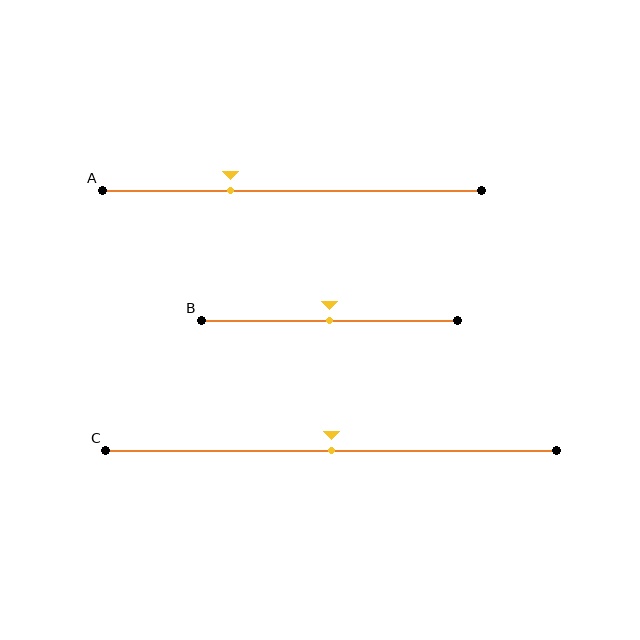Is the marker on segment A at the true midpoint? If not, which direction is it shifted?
No, the marker on segment A is shifted to the left by about 16% of the segment length.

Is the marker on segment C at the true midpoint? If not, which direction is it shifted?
Yes, the marker on segment C is at the true midpoint.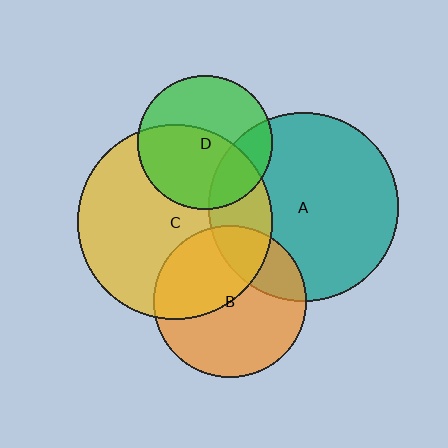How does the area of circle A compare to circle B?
Approximately 1.5 times.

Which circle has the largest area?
Circle C (yellow).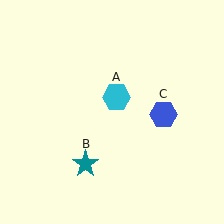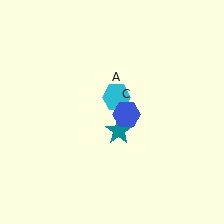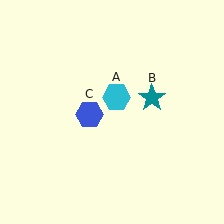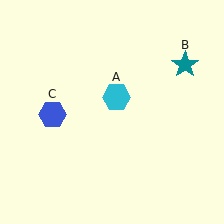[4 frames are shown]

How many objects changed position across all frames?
2 objects changed position: teal star (object B), blue hexagon (object C).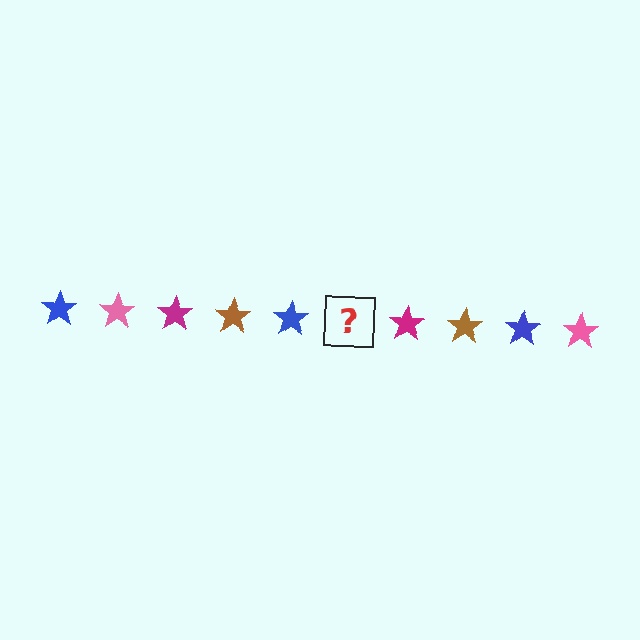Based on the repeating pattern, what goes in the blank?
The blank should be a pink star.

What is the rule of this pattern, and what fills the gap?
The rule is that the pattern cycles through blue, pink, magenta, brown stars. The gap should be filled with a pink star.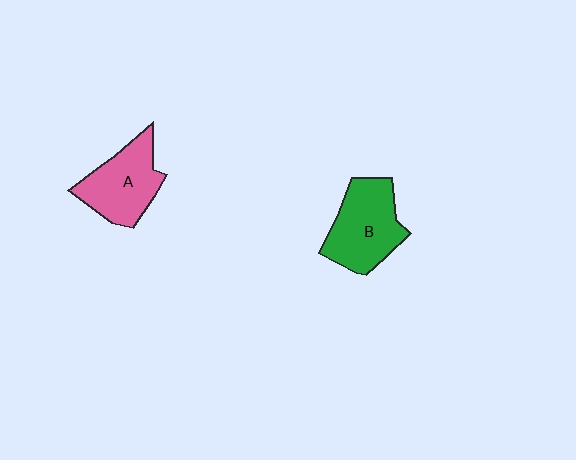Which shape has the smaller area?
Shape A (pink).